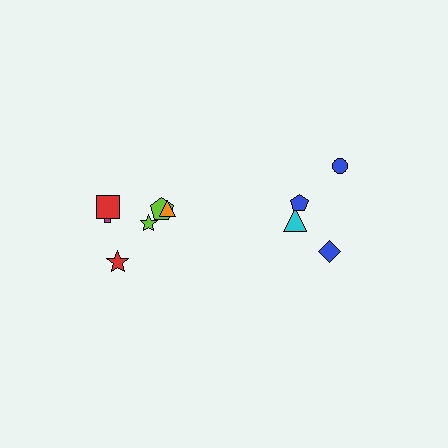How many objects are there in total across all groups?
There are 10 objects.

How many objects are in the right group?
There are 4 objects.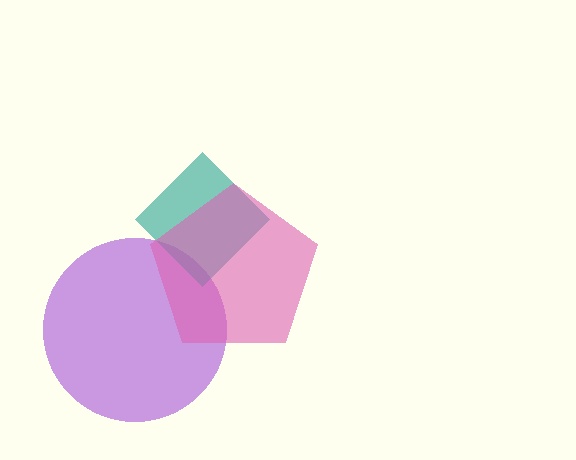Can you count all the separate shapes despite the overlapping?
Yes, there are 3 separate shapes.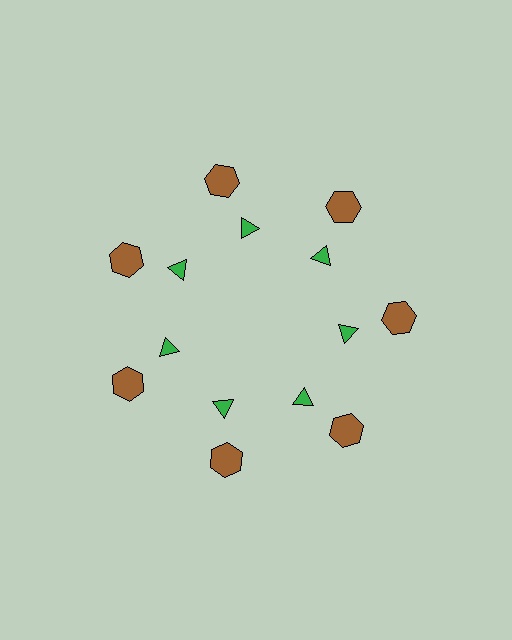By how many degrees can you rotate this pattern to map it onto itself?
The pattern maps onto itself every 51 degrees of rotation.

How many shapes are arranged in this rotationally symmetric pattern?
There are 14 shapes, arranged in 7 groups of 2.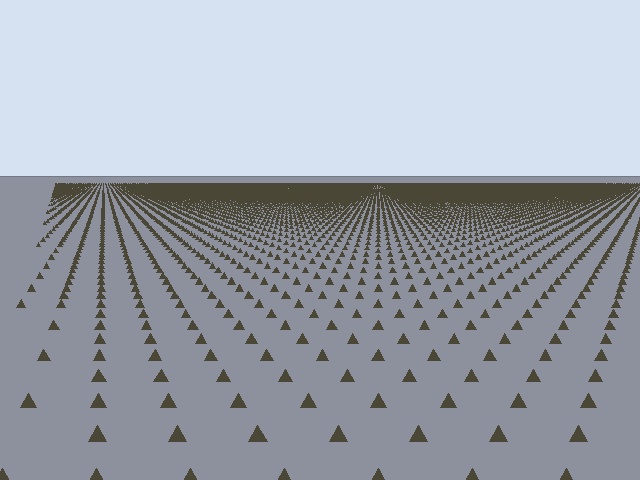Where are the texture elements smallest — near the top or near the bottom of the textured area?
Near the top.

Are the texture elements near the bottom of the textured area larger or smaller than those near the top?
Larger. Near the bottom, elements are closer to the viewer and appear at a bigger on-screen size.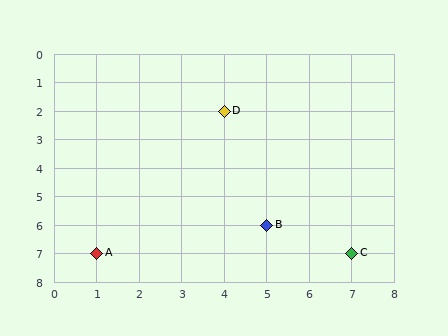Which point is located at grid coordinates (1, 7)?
Point A is at (1, 7).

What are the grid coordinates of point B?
Point B is at grid coordinates (5, 6).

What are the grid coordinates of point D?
Point D is at grid coordinates (4, 2).